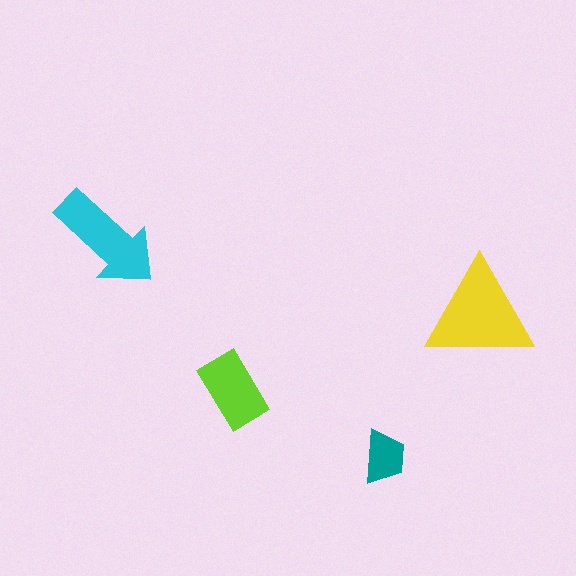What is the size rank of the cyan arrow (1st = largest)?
2nd.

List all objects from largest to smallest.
The yellow triangle, the cyan arrow, the lime rectangle, the teal trapezoid.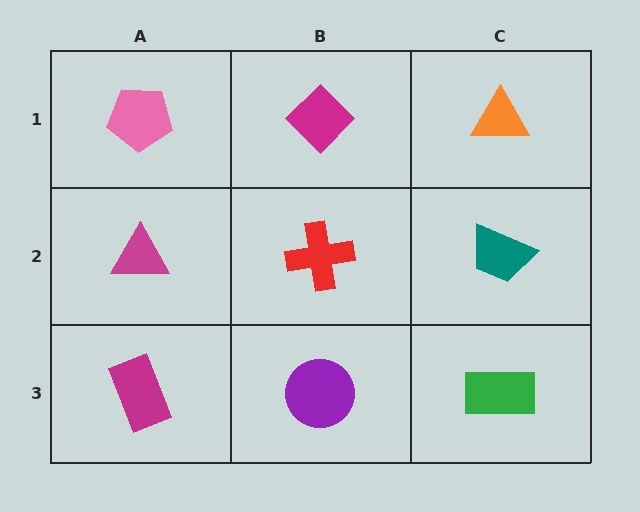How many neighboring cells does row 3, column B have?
3.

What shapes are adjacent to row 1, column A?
A magenta triangle (row 2, column A), a magenta diamond (row 1, column B).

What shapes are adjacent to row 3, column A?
A magenta triangle (row 2, column A), a purple circle (row 3, column B).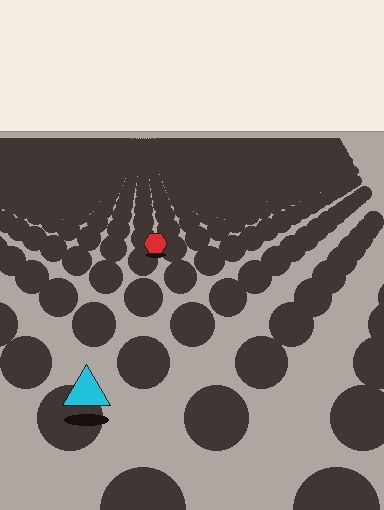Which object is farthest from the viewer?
The red hexagon is farthest from the viewer. It appears smaller and the ground texture around it is denser.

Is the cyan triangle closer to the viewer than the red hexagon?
Yes. The cyan triangle is closer — you can tell from the texture gradient: the ground texture is coarser near it.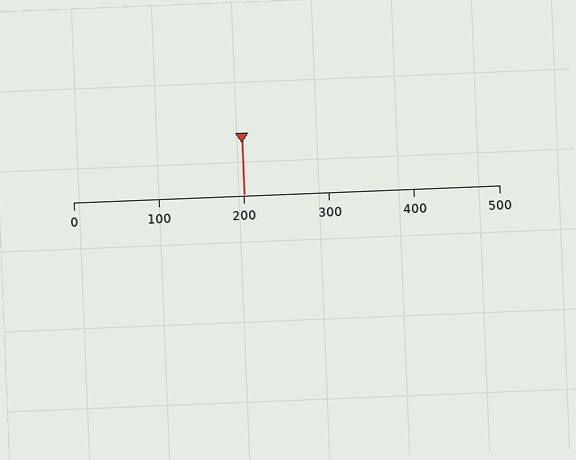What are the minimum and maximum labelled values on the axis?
The axis runs from 0 to 500.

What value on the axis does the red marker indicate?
The marker indicates approximately 200.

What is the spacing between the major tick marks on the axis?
The major ticks are spaced 100 apart.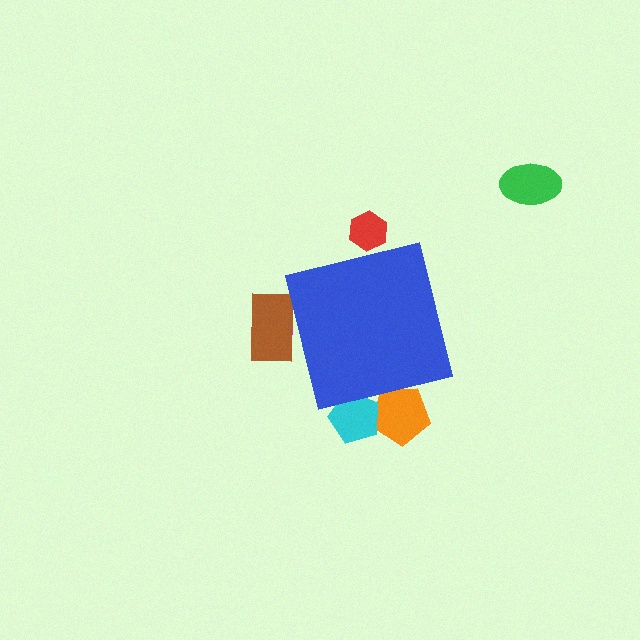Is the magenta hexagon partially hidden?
Yes, the magenta hexagon is partially hidden behind the blue square.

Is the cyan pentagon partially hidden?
Yes, the cyan pentagon is partially hidden behind the blue square.